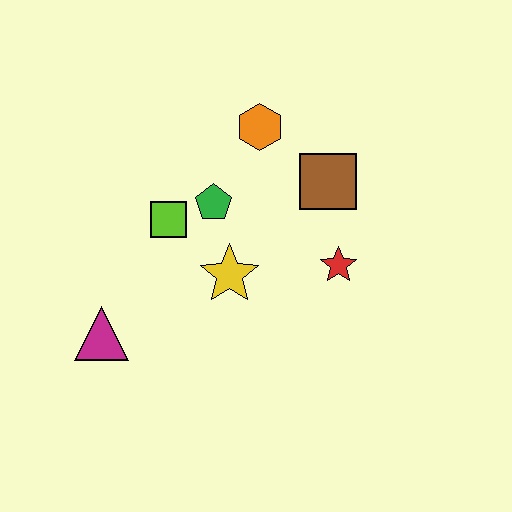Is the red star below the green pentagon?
Yes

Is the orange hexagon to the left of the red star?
Yes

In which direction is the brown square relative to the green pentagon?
The brown square is to the right of the green pentagon.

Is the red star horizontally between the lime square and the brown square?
No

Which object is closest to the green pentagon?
The lime square is closest to the green pentagon.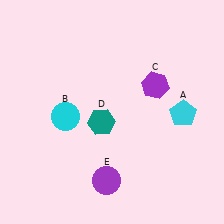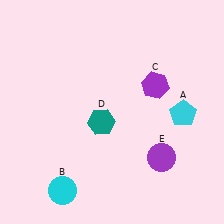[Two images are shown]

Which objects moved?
The objects that moved are: the cyan circle (B), the purple circle (E).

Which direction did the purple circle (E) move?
The purple circle (E) moved right.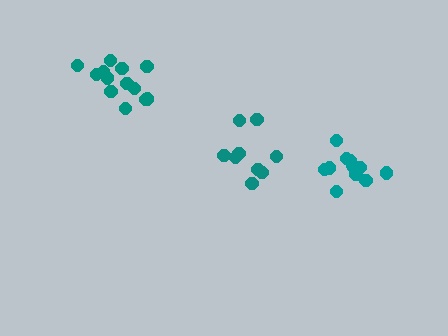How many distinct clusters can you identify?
There are 3 distinct clusters.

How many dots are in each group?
Group 1: 9 dots, Group 2: 13 dots, Group 3: 11 dots (33 total).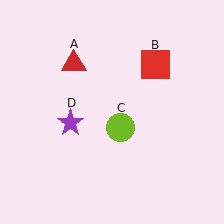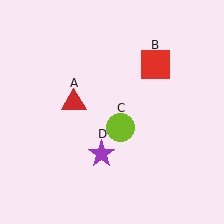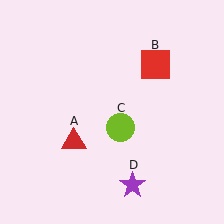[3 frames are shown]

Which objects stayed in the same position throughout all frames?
Red square (object B) and lime circle (object C) remained stationary.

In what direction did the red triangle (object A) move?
The red triangle (object A) moved down.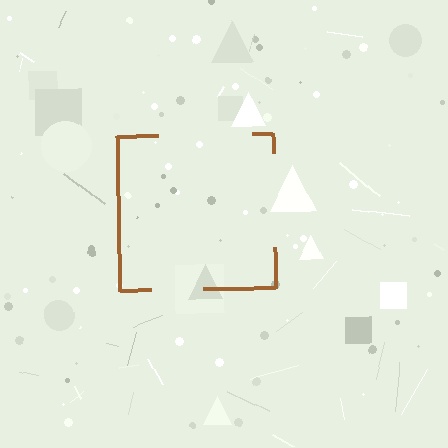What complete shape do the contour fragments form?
The contour fragments form a square.